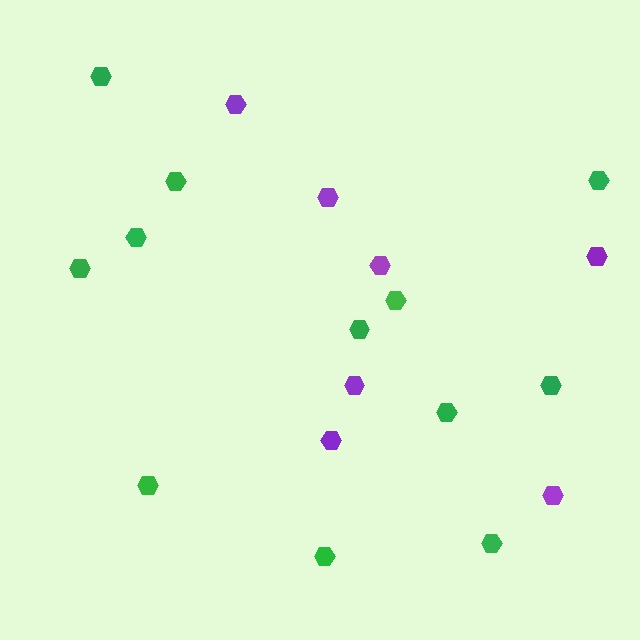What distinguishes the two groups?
There are 2 groups: one group of green hexagons (12) and one group of purple hexagons (7).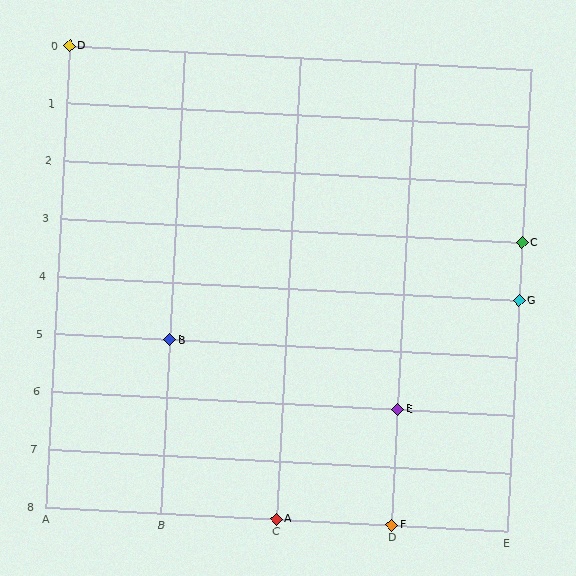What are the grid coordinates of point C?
Point C is at grid coordinates (E, 3).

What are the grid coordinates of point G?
Point G is at grid coordinates (E, 4).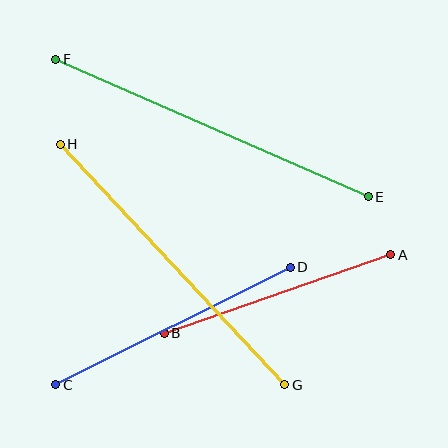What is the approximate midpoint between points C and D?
The midpoint is at approximately (173, 326) pixels.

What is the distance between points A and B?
The distance is approximately 240 pixels.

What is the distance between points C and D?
The distance is approximately 262 pixels.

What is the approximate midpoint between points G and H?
The midpoint is at approximately (172, 265) pixels.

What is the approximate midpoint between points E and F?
The midpoint is at approximately (212, 128) pixels.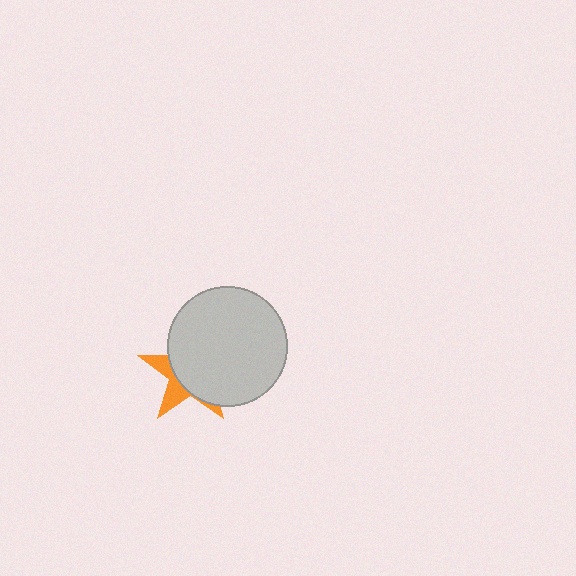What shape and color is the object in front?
The object in front is a light gray circle.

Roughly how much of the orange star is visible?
A small part of it is visible (roughly 31%).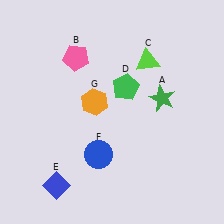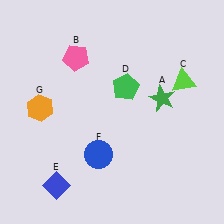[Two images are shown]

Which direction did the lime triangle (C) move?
The lime triangle (C) moved right.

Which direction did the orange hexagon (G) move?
The orange hexagon (G) moved left.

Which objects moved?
The objects that moved are: the lime triangle (C), the orange hexagon (G).